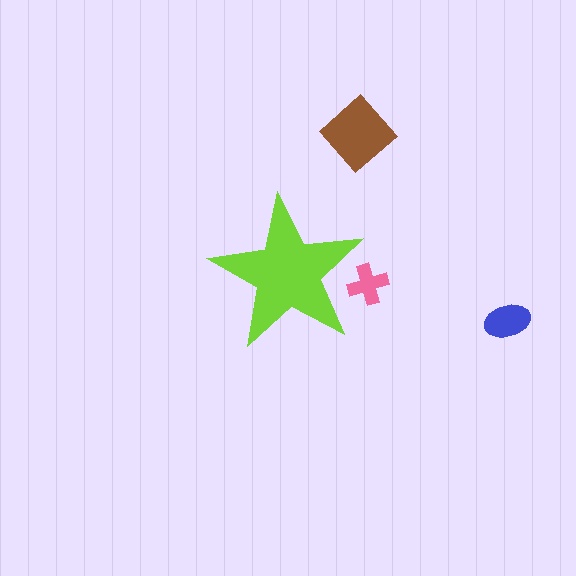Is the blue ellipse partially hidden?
No, the blue ellipse is fully visible.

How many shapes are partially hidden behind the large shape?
1 shape is partially hidden.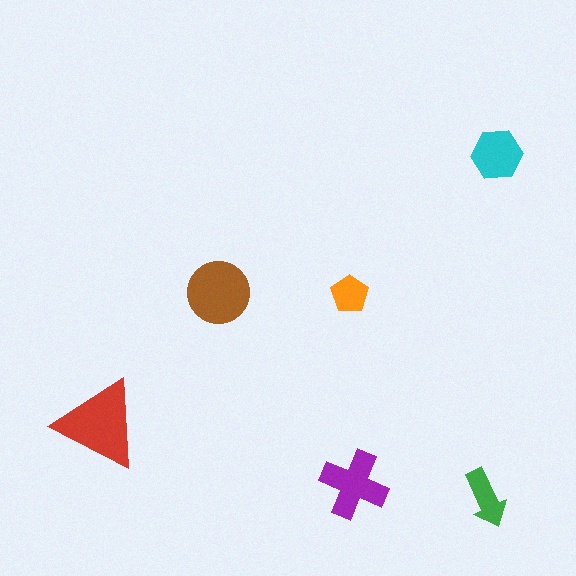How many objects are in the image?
There are 6 objects in the image.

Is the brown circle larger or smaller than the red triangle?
Smaller.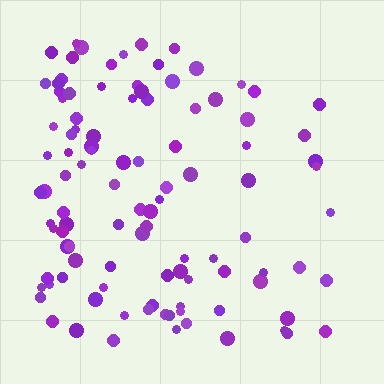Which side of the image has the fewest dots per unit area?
The right.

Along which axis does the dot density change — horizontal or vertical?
Horizontal.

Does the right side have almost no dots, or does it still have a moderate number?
Still a moderate number, just noticeably fewer than the left.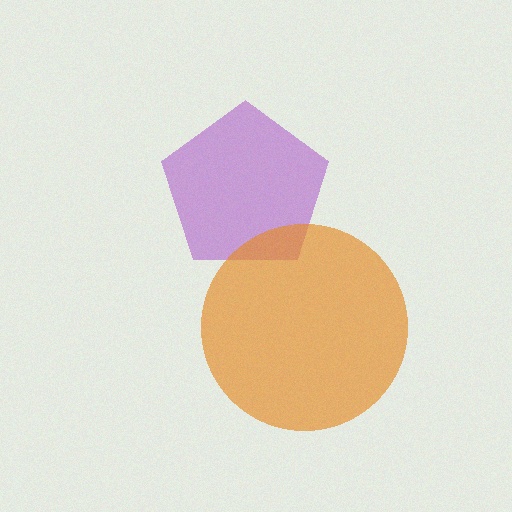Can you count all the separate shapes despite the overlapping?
Yes, there are 2 separate shapes.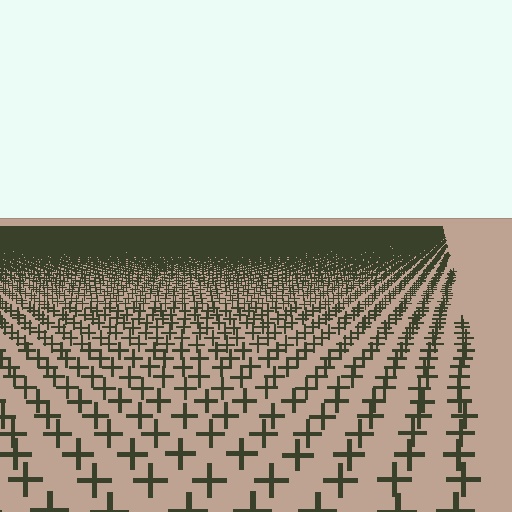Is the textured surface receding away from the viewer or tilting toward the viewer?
The surface is receding away from the viewer. Texture elements get smaller and denser toward the top.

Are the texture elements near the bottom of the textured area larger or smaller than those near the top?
Larger. Near the bottom, elements are closer to the viewer and appear at a bigger on-screen size.